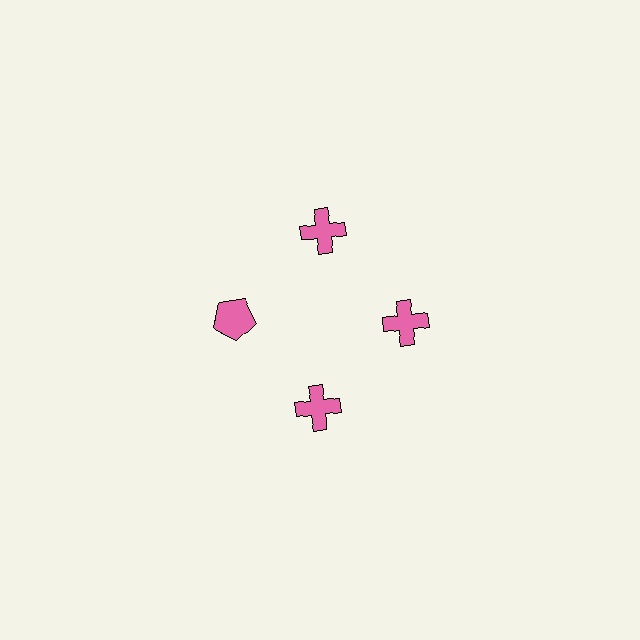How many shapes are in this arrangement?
There are 4 shapes arranged in a ring pattern.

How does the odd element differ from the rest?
It has a different shape: pentagon instead of cross.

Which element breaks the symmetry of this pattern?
The pink pentagon at roughly the 9 o'clock position breaks the symmetry. All other shapes are pink crosses.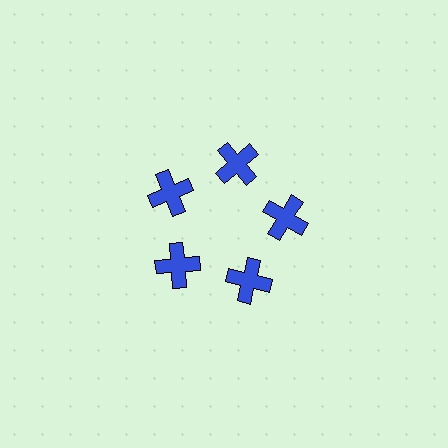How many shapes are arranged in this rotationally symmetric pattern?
There are 5 shapes, arranged in 5 groups of 1.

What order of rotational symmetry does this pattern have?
This pattern has 5-fold rotational symmetry.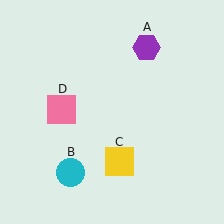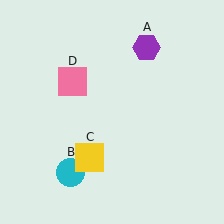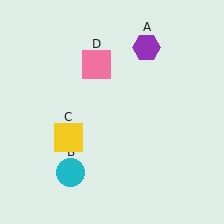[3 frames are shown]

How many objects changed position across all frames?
2 objects changed position: yellow square (object C), pink square (object D).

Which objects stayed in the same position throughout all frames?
Purple hexagon (object A) and cyan circle (object B) remained stationary.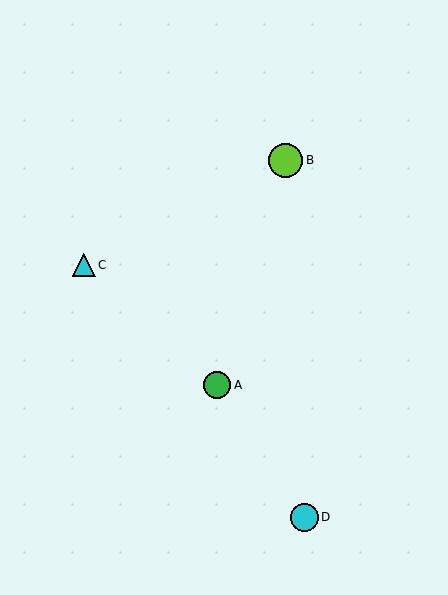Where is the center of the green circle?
The center of the green circle is at (217, 385).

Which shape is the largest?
The lime circle (labeled B) is the largest.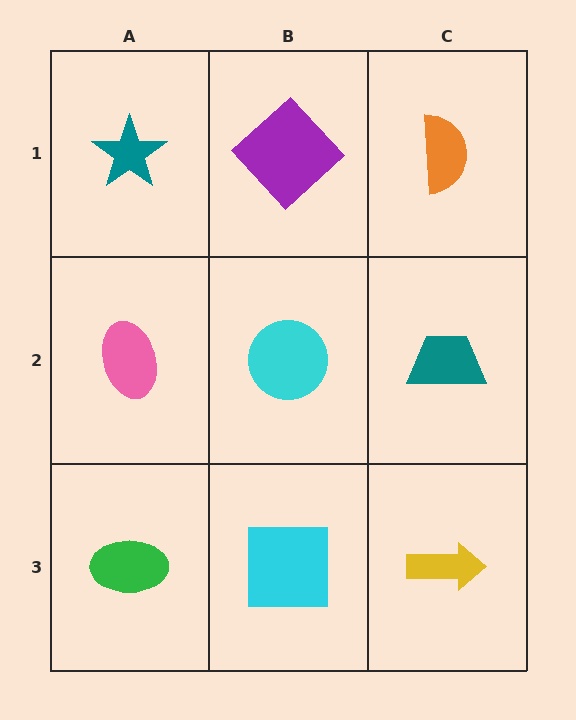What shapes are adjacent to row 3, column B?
A cyan circle (row 2, column B), a green ellipse (row 3, column A), a yellow arrow (row 3, column C).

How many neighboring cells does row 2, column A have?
3.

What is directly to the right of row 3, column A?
A cyan square.